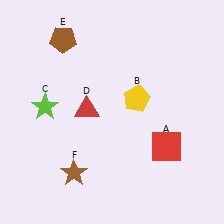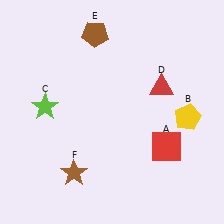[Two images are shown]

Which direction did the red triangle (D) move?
The red triangle (D) moved right.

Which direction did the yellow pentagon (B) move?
The yellow pentagon (B) moved right.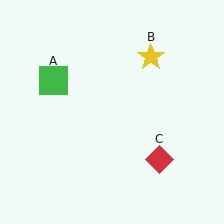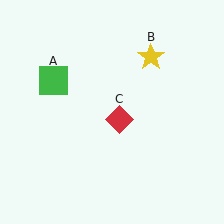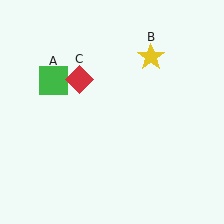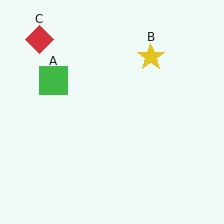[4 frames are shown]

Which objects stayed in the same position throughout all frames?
Green square (object A) and yellow star (object B) remained stationary.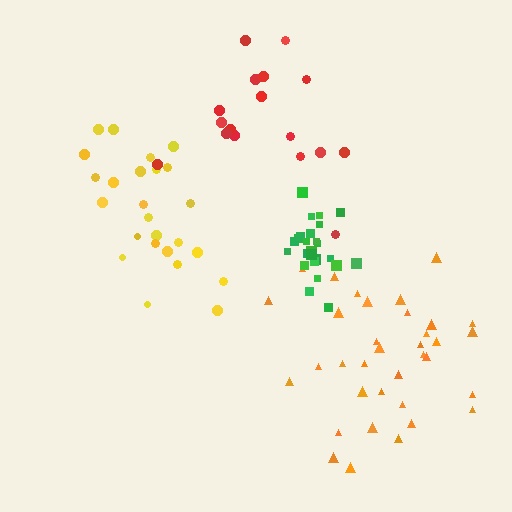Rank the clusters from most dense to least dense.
green, orange, yellow, red.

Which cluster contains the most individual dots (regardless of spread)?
Orange (35).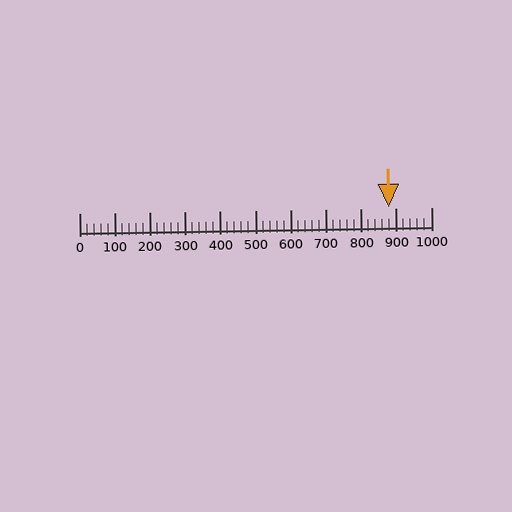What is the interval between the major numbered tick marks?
The major tick marks are spaced 100 units apart.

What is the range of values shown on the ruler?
The ruler shows values from 0 to 1000.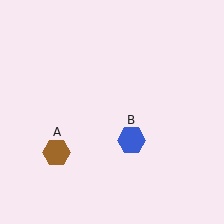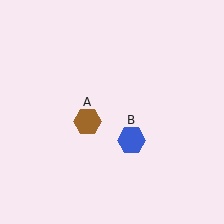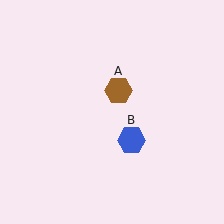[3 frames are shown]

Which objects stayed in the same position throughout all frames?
Blue hexagon (object B) remained stationary.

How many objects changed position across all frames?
1 object changed position: brown hexagon (object A).